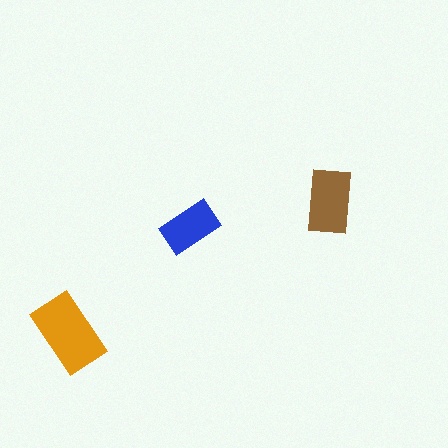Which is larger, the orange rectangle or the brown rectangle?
The orange one.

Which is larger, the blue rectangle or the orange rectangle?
The orange one.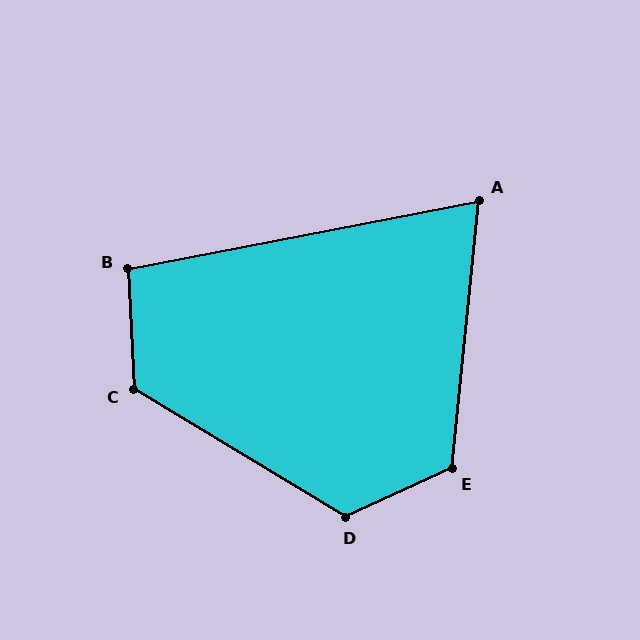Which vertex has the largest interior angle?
D, at approximately 124 degrees.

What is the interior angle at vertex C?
Approximately 124 degrees (obtuse).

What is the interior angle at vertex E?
Approximately 120 degrees (obtuse).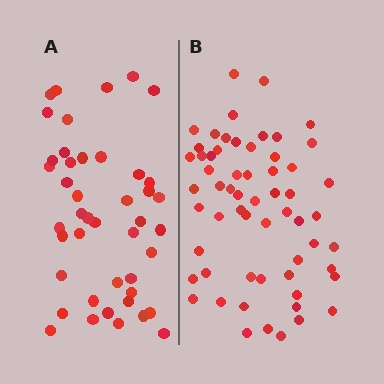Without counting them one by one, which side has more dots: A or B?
Region B (the right region) has more dots.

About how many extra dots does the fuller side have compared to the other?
Region B has approximately 15 more dots than region A.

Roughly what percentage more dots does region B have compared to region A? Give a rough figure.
About 35% more.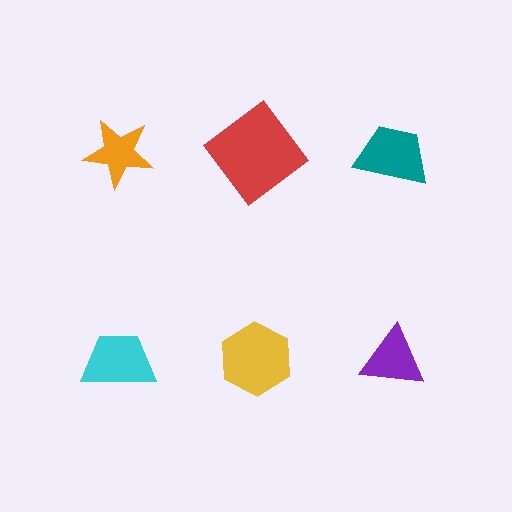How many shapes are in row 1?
3 shapes.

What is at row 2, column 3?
A purple triangle.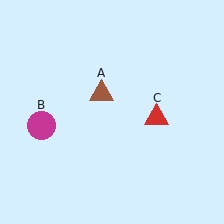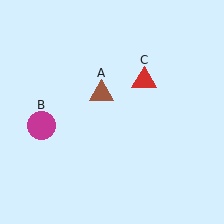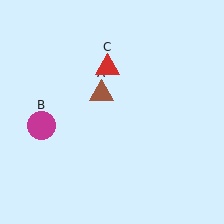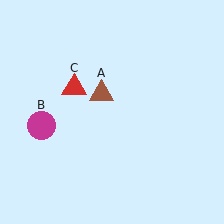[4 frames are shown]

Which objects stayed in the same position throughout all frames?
Brown triangle (object A) and magenta circle (object B) remained stationary.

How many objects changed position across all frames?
1 object changed position: red triangle (object C).